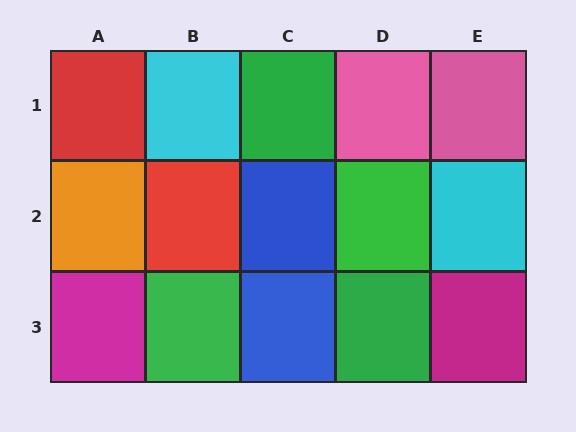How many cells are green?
4 cells are green.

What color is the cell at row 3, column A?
Magenta.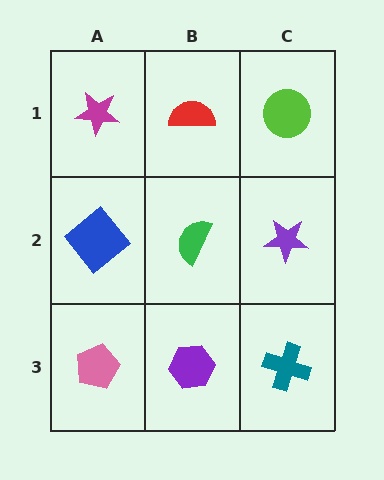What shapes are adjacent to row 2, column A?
A magenta star (row 1, column A), a pink pentagon (row 3, column A), a green semicircle (row 2, column B).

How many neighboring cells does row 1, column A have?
2.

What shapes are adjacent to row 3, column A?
A blue diamond (row 2, column A), a purple hexagon (row 3, column B).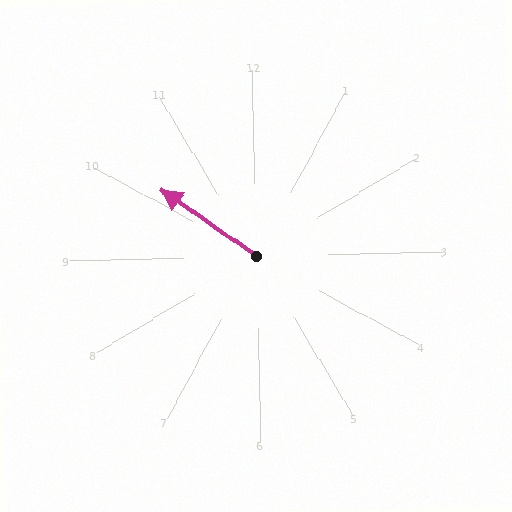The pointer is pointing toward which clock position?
Roughly 10 o'clock.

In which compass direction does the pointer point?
Northwest.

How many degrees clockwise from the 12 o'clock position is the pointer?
Approximately 307 degrees.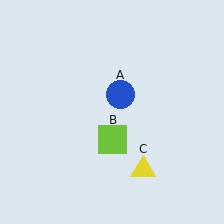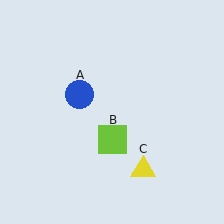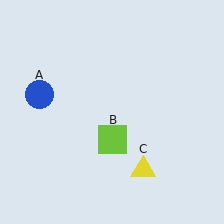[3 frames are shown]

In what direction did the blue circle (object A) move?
The blue circle (object A) moved left.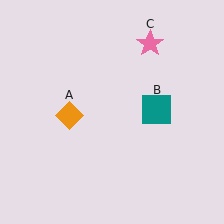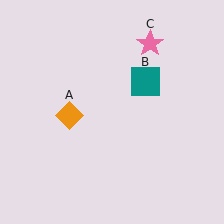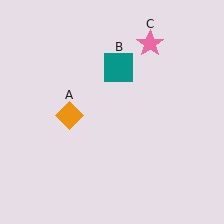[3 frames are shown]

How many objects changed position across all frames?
1 object changed position: teal square (object B).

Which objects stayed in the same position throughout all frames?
Orange diamond (object A) and pink star (object C) remained stationary.